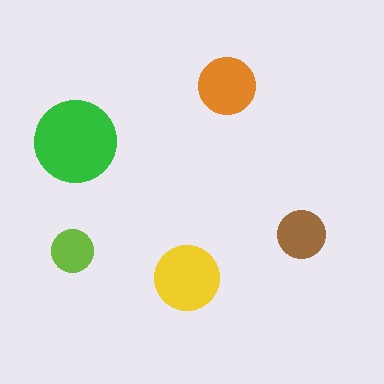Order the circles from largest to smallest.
the green one, the yellow one, the orange one, the brown one, the lime one.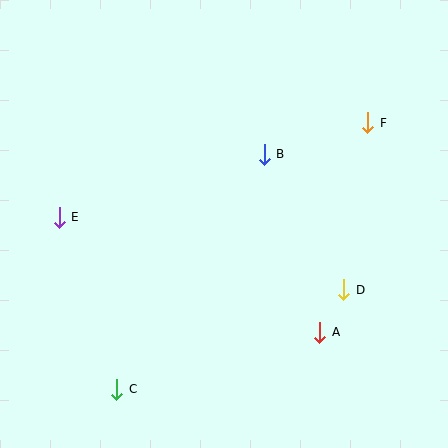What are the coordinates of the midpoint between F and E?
The midpoint between F and E is at (214, 170).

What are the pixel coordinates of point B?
Point B is at (264, 154).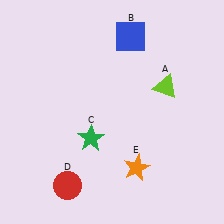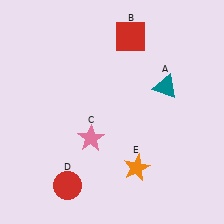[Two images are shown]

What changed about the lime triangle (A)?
In Image 1, A is lime. In Image 2, it changed to teal.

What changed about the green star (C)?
In Image 1, C is green. In Image 2, it changed to pink.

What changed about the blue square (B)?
In Image 1, B is blue. In Image 2, it changed to red.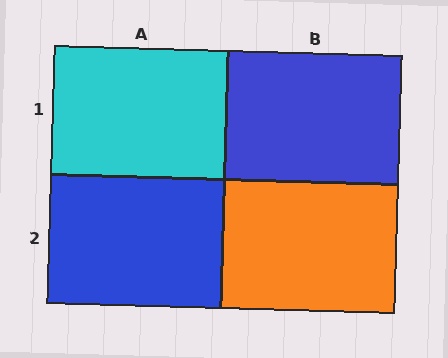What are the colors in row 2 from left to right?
Blue, orange.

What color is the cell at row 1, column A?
Cyan.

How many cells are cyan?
1 cell is cyan.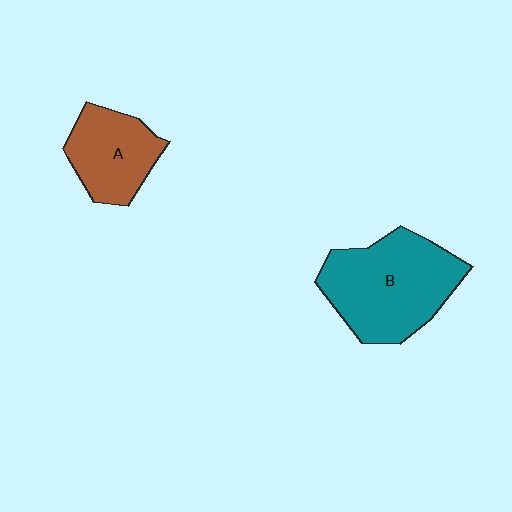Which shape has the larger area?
Shape B (teal).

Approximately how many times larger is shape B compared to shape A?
Approximately 1.7 times.